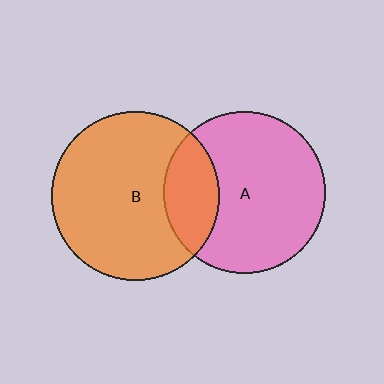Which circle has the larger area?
Circle B (orange).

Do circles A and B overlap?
Yes.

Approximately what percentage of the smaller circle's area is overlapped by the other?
Approximately 25%.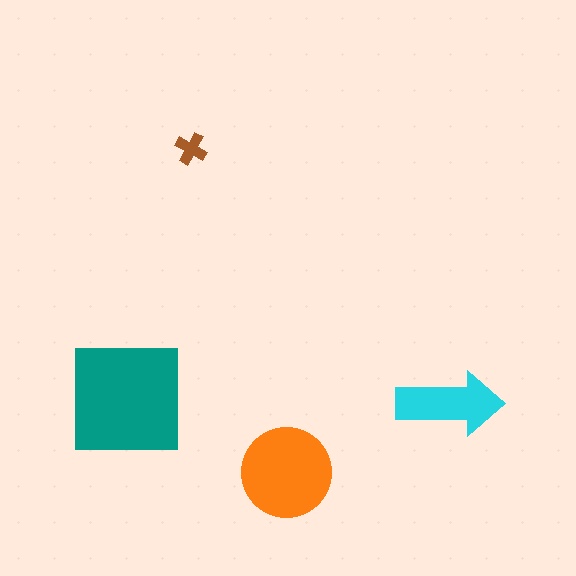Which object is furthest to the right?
The cyan arrow is rightmost.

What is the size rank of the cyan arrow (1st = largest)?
3rd.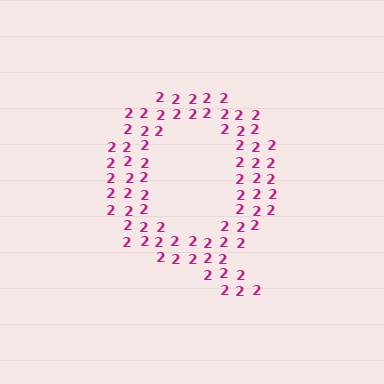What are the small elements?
The small elements are digit 2's.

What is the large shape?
The large shape is the letter Q.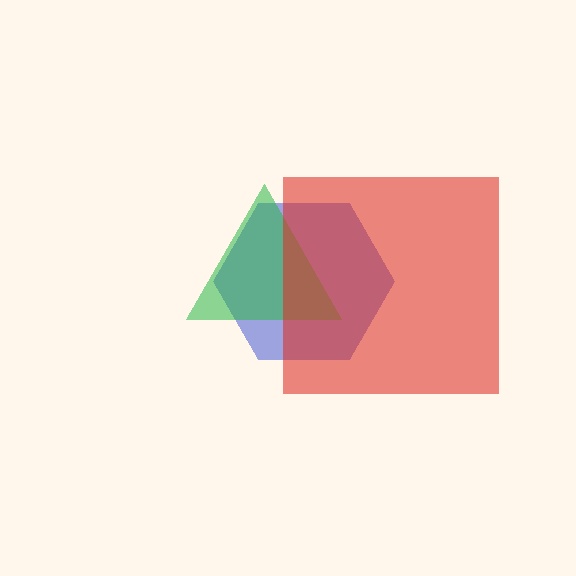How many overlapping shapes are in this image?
There are 3 overlapping shapes in the image.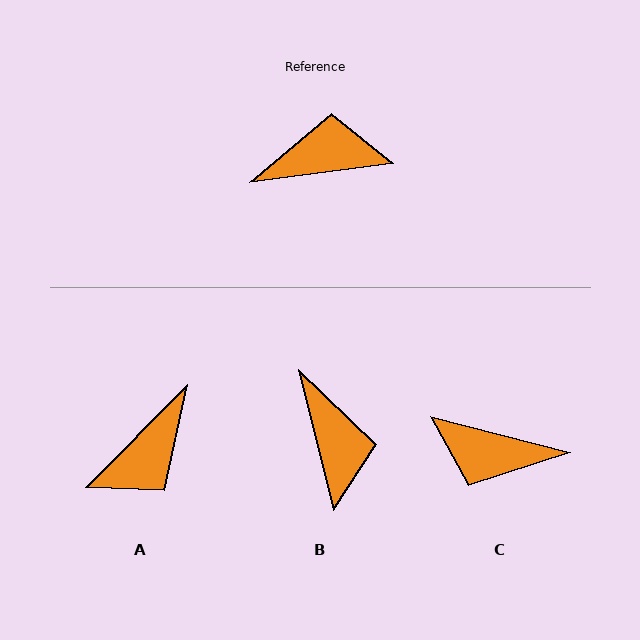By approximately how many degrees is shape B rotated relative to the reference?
Approximately 84 degrees clockwise.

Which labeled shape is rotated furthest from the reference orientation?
C, about 158 degrees away.